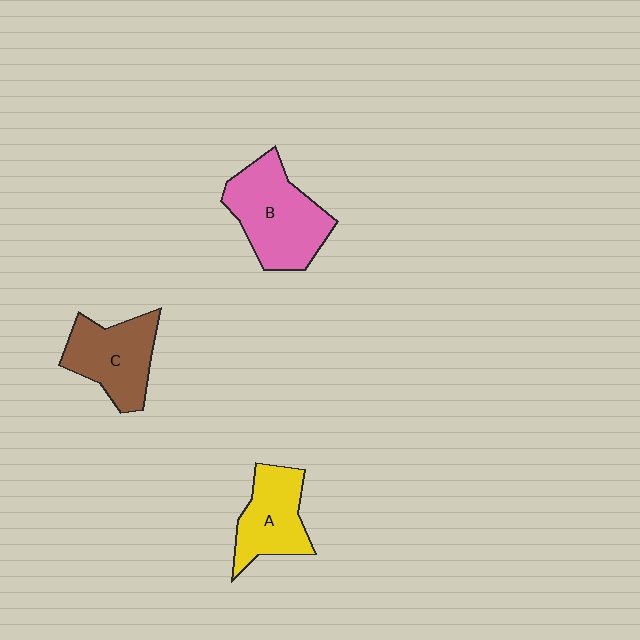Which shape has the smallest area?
Shape A (yellow).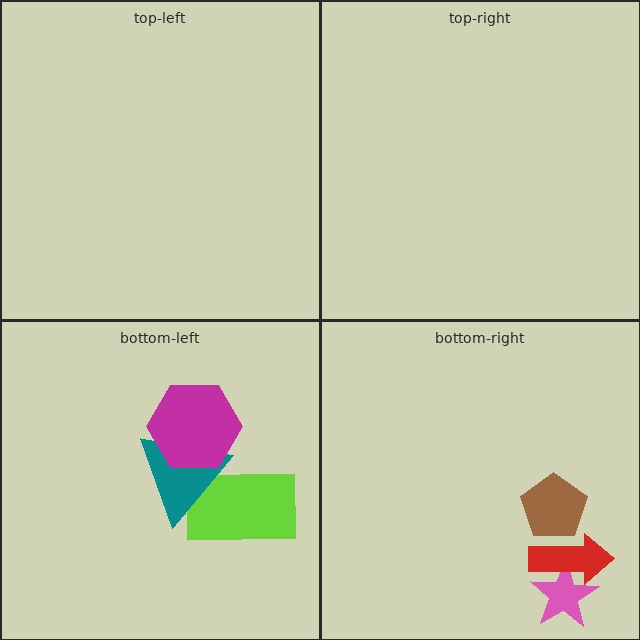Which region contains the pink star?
The bottom-right region.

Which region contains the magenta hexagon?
The bottom-left region.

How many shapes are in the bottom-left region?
3.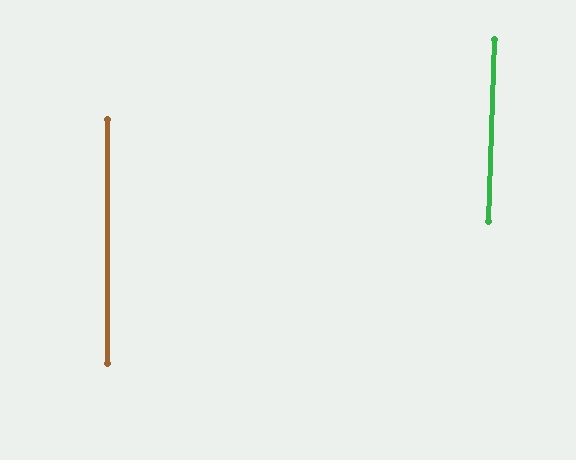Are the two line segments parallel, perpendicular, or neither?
Parallel — their directions differ by only 1.6°.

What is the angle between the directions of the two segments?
Approximately 2 degrees.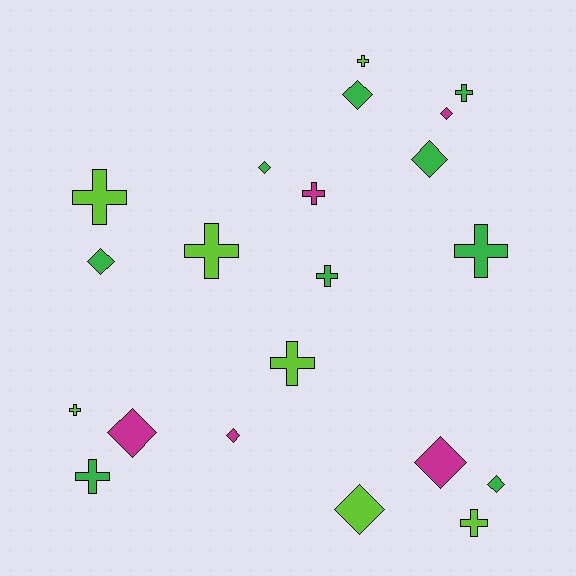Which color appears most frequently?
Green, with 9 objects.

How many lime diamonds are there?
There is 1 lime diamond.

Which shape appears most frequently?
Cross, with 11 objects.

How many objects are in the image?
There are 21 objects.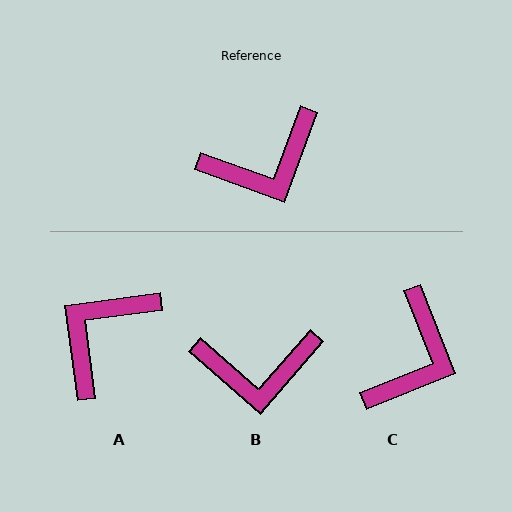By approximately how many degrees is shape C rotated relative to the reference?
Approximately 42 degrees counter-clockwise.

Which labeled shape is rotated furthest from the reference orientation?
A, about 152 degrees away.